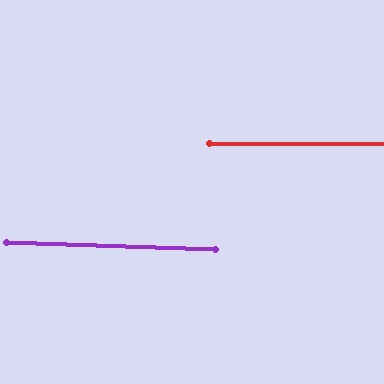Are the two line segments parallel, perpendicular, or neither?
Parallel — their directions differ by only 1.7°.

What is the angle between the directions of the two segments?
Approximately 2 degrees.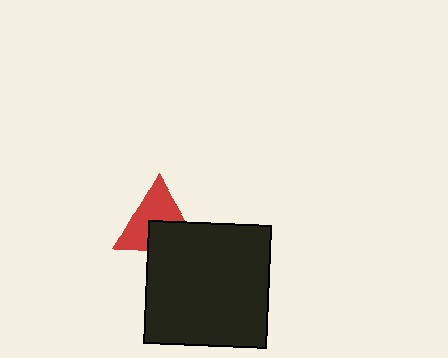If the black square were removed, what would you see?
You would see the complete red triangle.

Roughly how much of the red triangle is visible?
About half of it is visible (roughly 60%).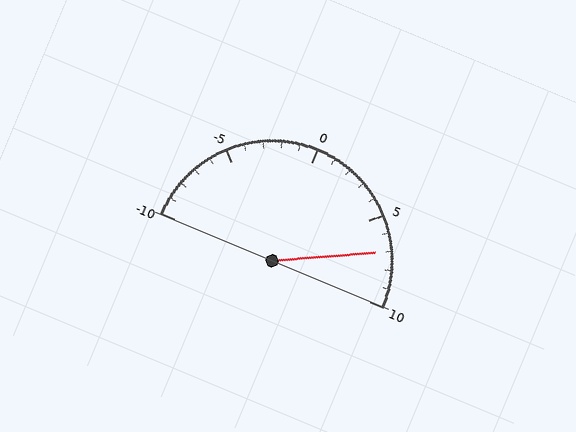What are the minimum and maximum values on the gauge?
The gauge ranges from -10 to 10.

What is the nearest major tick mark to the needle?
The nearest major tick mark is 5.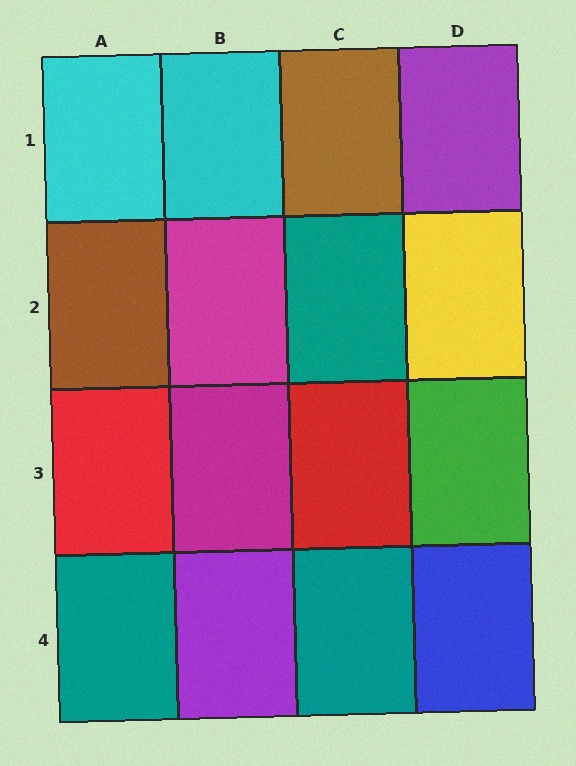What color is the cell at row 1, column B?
Cyan.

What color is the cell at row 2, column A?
Brown.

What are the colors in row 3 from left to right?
Red, magenta, red, green.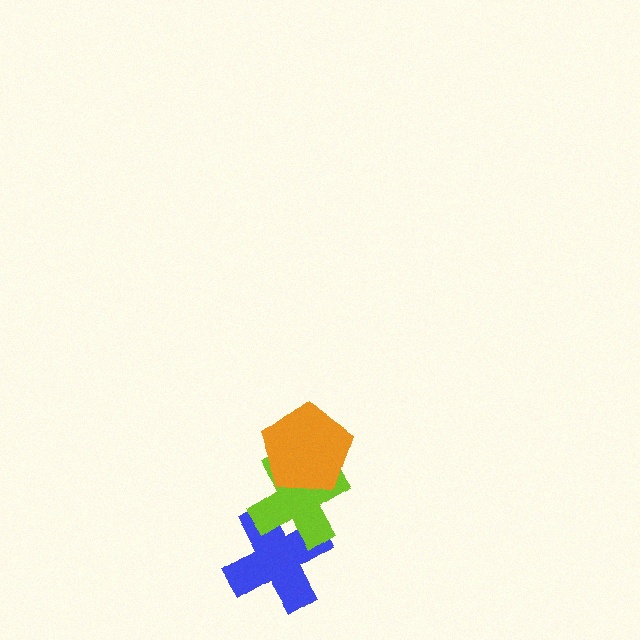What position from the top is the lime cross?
The lime cross is 2nd from the top.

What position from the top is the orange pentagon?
The orange pentagon is 1st from the top.